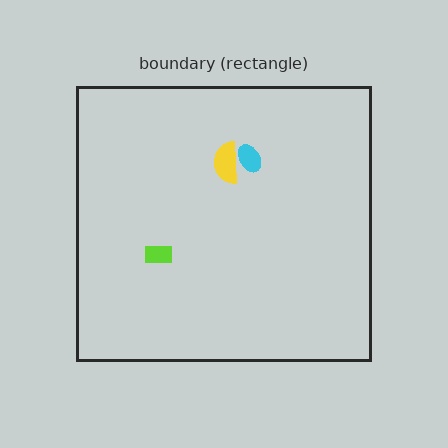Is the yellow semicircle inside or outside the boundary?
Inside.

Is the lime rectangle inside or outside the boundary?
Inside.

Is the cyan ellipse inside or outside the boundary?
Inside.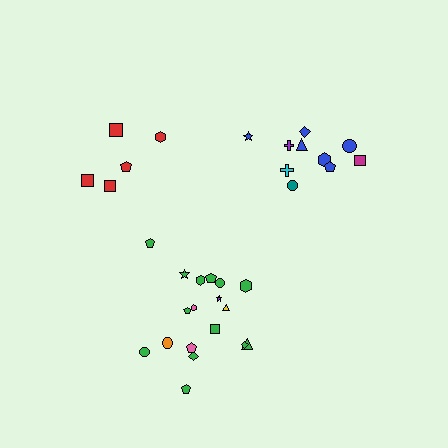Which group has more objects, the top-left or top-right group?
The top-right group.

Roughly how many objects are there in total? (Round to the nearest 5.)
Roughly 35 objects in total.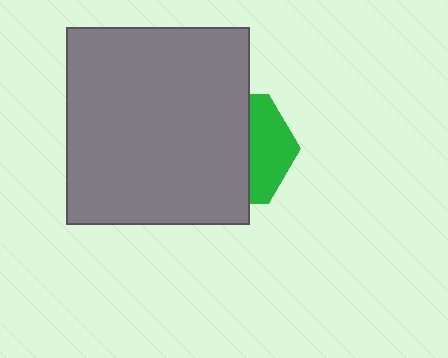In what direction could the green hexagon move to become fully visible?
The green hexagon could move right. That would shift it out from behind the gray rectangle entirely.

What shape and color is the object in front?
The object in front is a gray rectangle.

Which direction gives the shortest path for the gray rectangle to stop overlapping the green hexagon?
Moving left gives the shortest separation.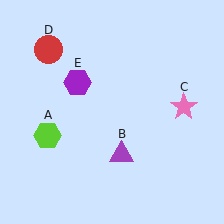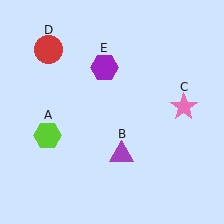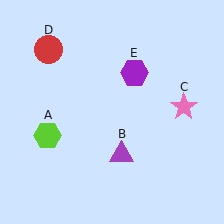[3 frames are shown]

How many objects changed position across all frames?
1 object changed position: purple hexagon (object E).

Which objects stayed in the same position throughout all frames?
Lime hexagon (object A) and purple triangle (object B) and pink star (object C) and red circle (object D) remained stationary.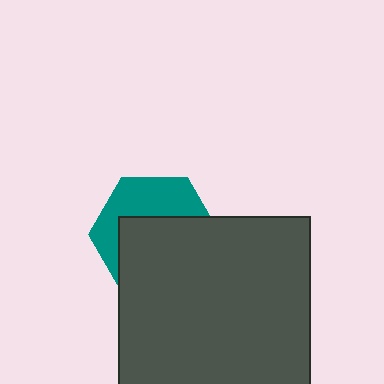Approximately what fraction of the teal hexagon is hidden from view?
Roughly 60% of the teal hexagon is hidden behind the dark gray square.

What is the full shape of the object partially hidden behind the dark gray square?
The partially hidden object is a teal hexagon.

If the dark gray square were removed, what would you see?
You would see the complete teal hexagon.